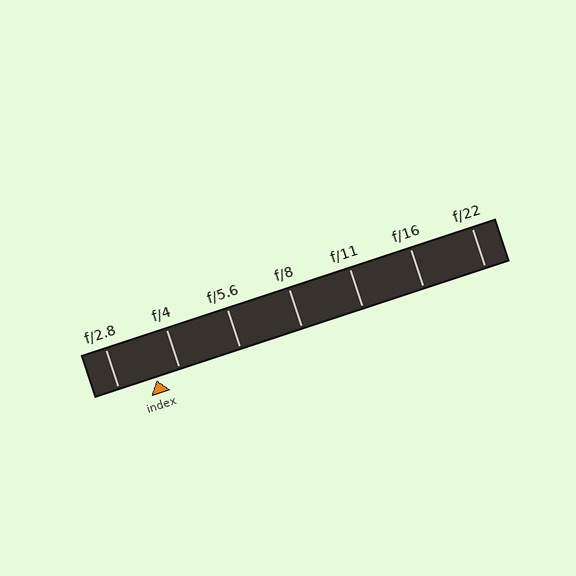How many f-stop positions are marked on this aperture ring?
There are 7 f-stop positions marked.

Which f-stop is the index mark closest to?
The index mark is closest to f/4.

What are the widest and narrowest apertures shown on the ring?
The widest aperture shown is f/2.8 and the narrowest is f/22.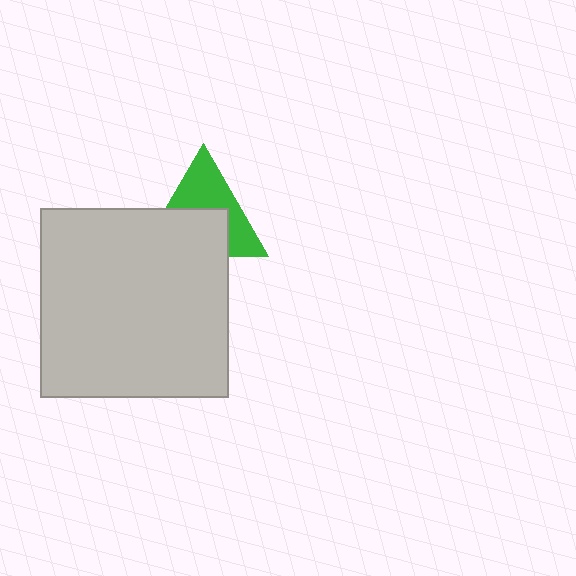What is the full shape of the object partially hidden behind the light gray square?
The partially hidden object is a green triangle.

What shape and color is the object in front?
The object in front is a light gray square.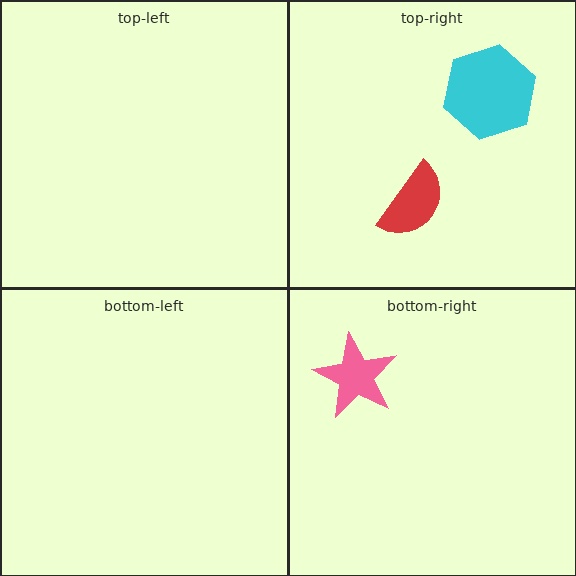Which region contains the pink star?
The bottom-right region.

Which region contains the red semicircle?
The top-right region.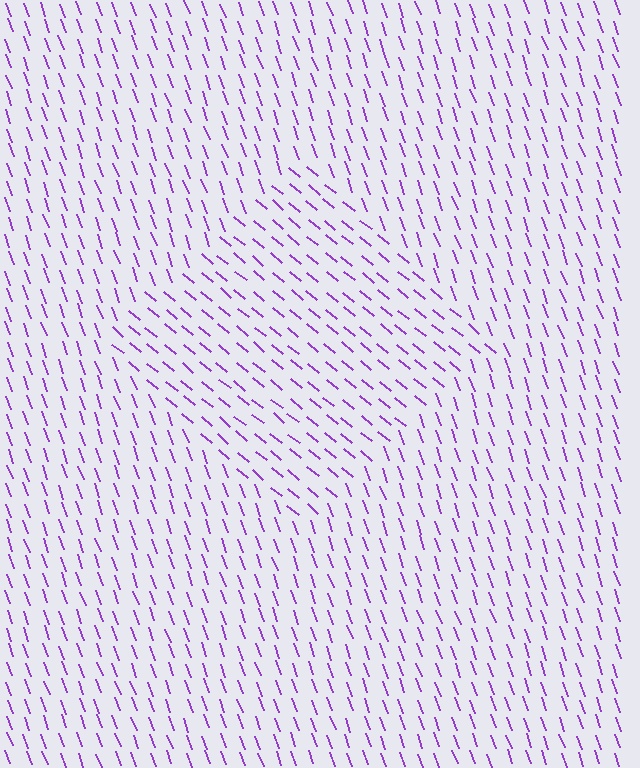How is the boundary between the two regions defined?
The boundary is defined purely by a change in line orientation (approximately 31 degrees difference). All lines are the same color and thickness.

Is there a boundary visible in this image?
Yes, there is a texture boundary formed by a change in line orientation.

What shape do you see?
I see a diamond.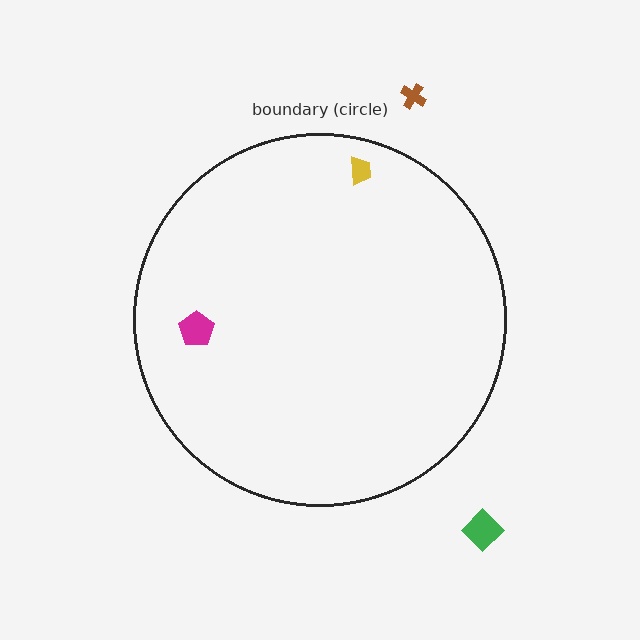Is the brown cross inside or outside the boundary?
Outside.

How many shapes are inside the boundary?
2 inside, 2 outside.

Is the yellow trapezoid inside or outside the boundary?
Inside.